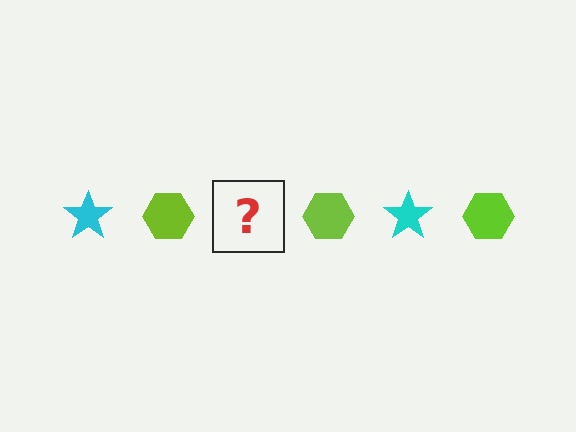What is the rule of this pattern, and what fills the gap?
The rule is that the pattern alternates between cyan star and lime hexagon. The gap should be filled with a cyan star.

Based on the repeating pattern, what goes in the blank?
The blank should be a cyan star.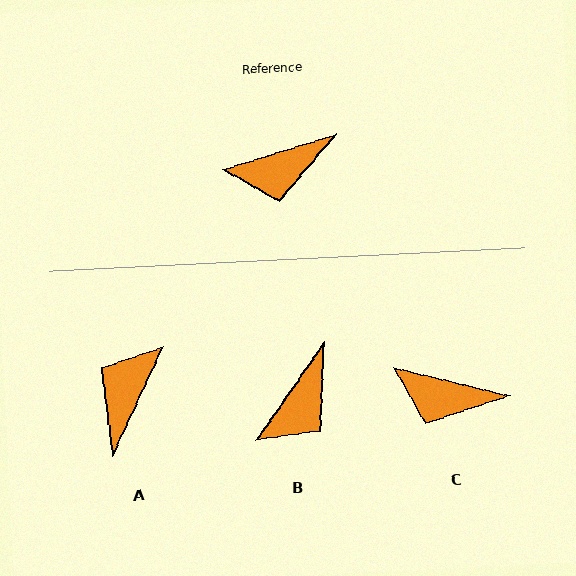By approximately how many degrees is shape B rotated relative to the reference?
Approximately 38 degrees counter-clockwise.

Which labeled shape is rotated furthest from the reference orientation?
A, about 132 degrees away.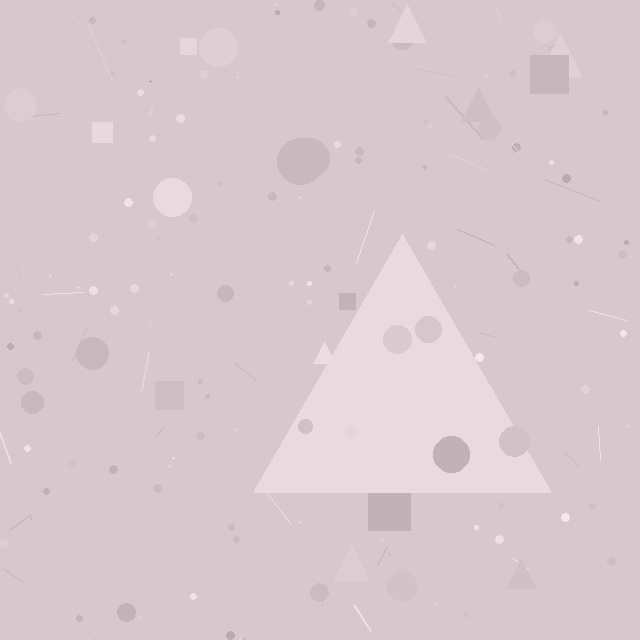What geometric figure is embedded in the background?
A triangle is embedded in the background.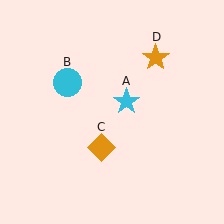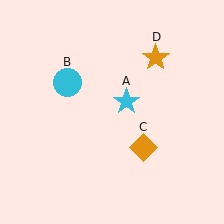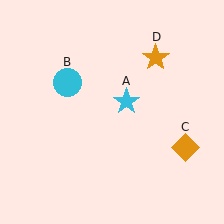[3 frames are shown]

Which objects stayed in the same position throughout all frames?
Cyan star (object A) and cyan circle (object B) and orange star (object D) remained stationary.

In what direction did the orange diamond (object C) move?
The orange diamond (object C) moved right.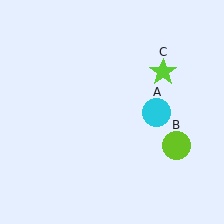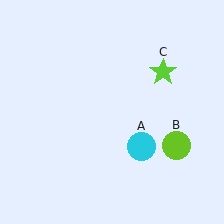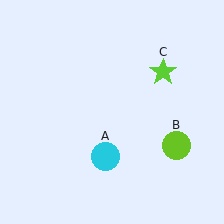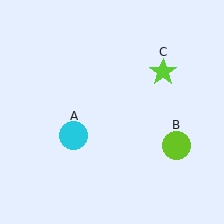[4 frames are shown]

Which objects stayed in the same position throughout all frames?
Lime circle (object B) and lime star (object C) remained stationary.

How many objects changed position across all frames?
1 object changed position: cyan circle (object A).